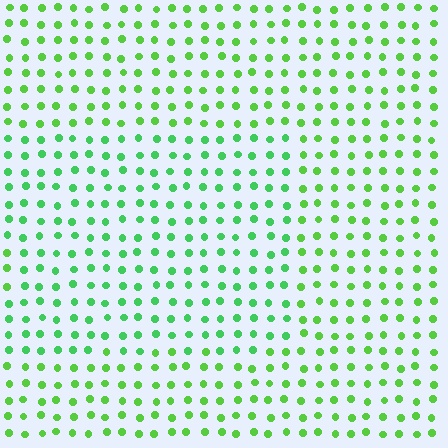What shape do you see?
I see a rectangle.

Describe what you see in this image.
The image is filled with small lime elements in a uniform arrangement. A rectangle-shaped region is visible where the elements are tinted to a slightly different hue, forming a subtle color boundary.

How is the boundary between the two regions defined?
The boundary is defined purely by a slight shift in hue (about 23 degrees). Spacing, size, and orientation are identical on both sides.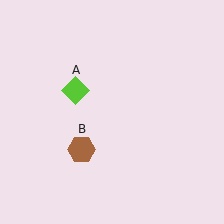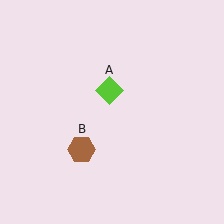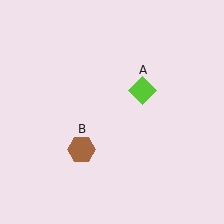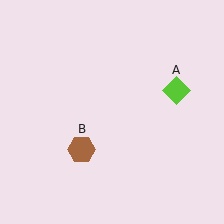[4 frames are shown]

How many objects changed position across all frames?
1 object changed position: lime diamond (object A).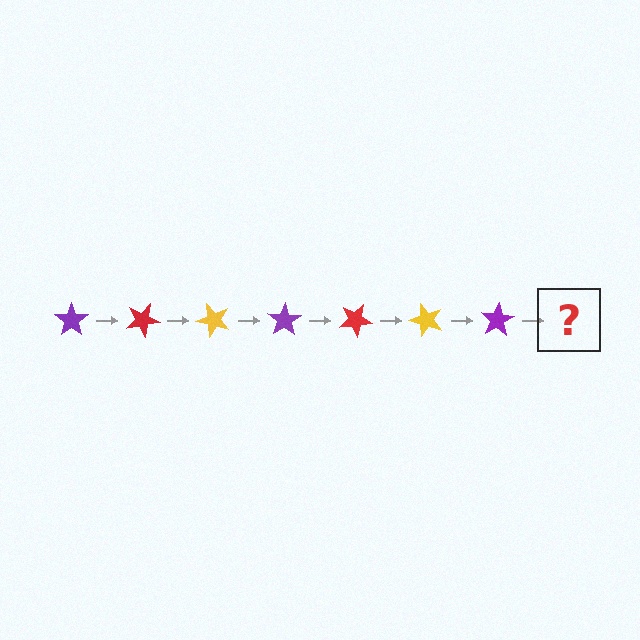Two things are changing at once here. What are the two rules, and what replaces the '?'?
The two rules are that it rotates 25 degrees each step and the color cycles through purple, red, and yellow. The '?' should be a red star, rotated 175 degrees from the start.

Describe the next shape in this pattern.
It should be a red star, rotated 175 degrees from the start.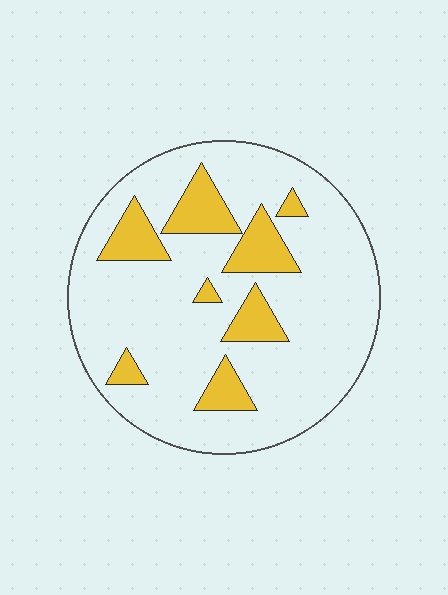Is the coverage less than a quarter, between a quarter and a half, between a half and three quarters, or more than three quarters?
Less than a quarter.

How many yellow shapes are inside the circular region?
8.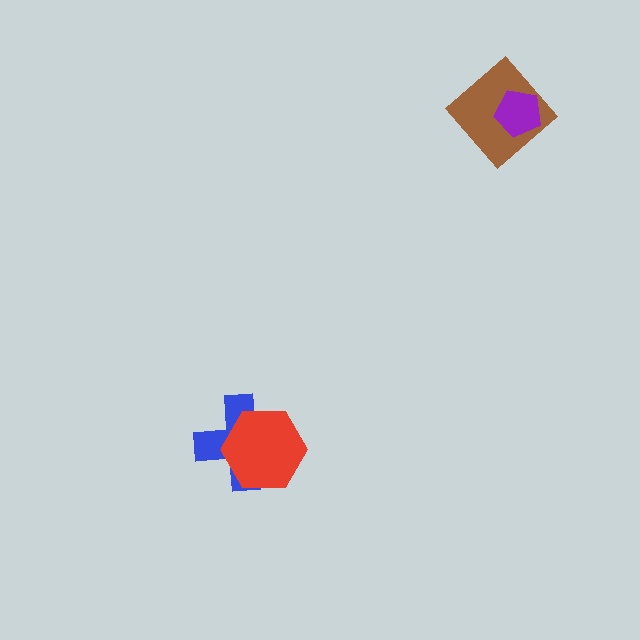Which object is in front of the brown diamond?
The purple pentagon is in front of the brown diamond.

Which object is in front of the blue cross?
The red hexagon is in front of the blue cross.